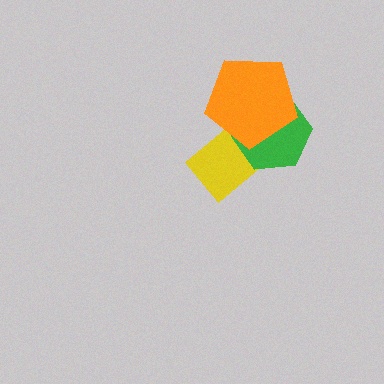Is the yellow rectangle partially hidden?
Yes, it is partially covered by another shape.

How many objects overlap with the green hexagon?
2 objects overlap with the green hexagon.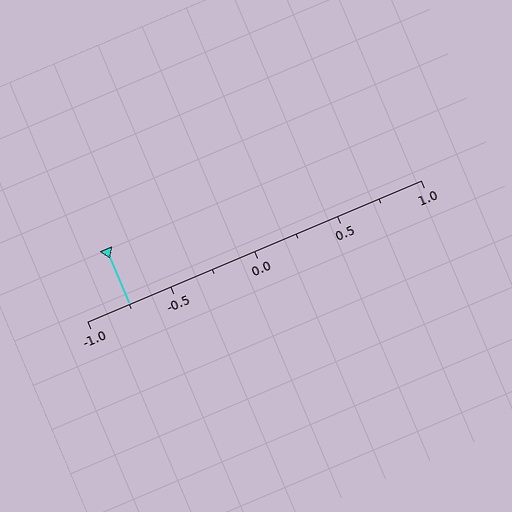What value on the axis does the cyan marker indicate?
The marker indicates approximately -0.75.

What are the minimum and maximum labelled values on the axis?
The axis runs from -1.0 to 1.0.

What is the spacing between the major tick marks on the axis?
The major ticks are spaced 0.5 apart.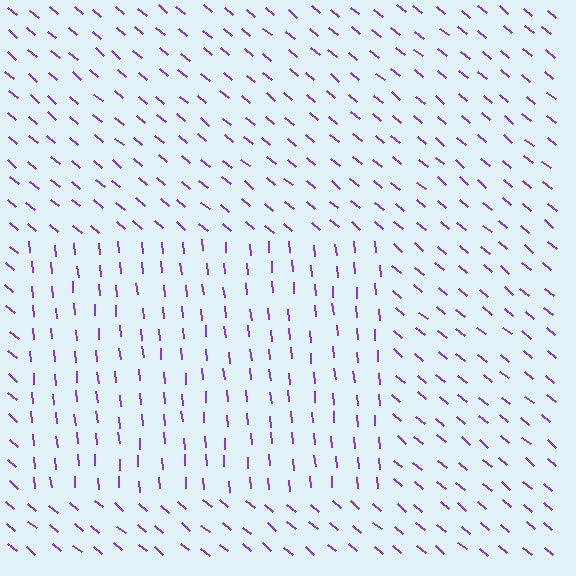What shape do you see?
I see a rectangle.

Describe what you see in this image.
The image is filled with small purple line segments. A rectangle region in the image has lines oriented differently from the surrounding lines, creating a visible texture boundary.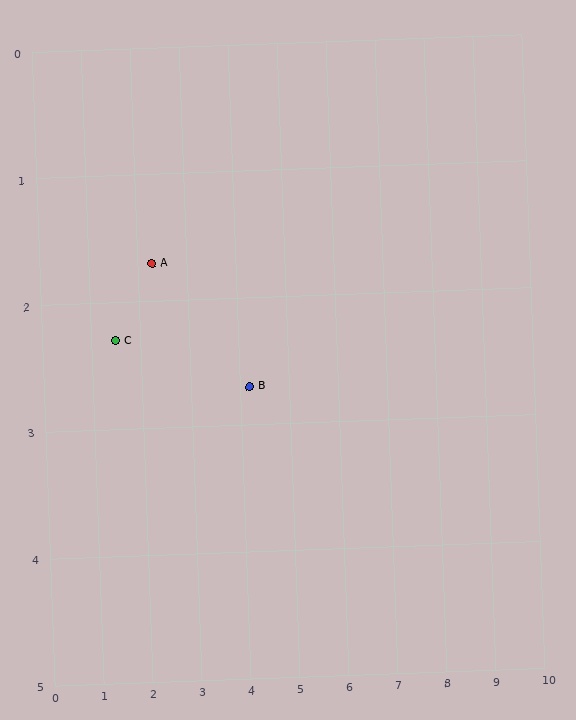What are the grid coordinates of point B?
Point B is at approximately (4.2, 2.7).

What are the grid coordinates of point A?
Point A is at approximately (2.3, 1.7).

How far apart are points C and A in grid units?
Points C and A are about 1.0 grid units apart.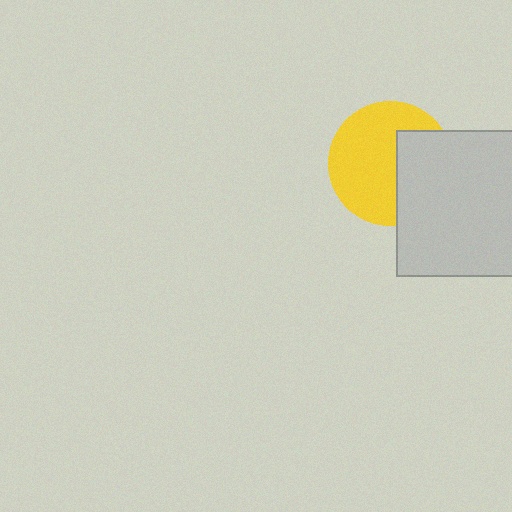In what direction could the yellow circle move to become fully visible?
The yellow circle could move left. That would shift it out from behind the light gray square entirely.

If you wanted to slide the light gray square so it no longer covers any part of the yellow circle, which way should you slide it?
Slide it right — that is the most direct way to separate the two shapes.